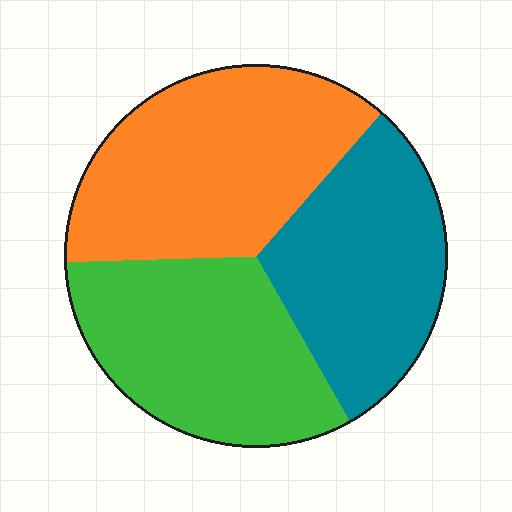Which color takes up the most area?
Orange, at roughly 35%.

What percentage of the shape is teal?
Teal takes up between a sixth and a third of the shape.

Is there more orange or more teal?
Orange.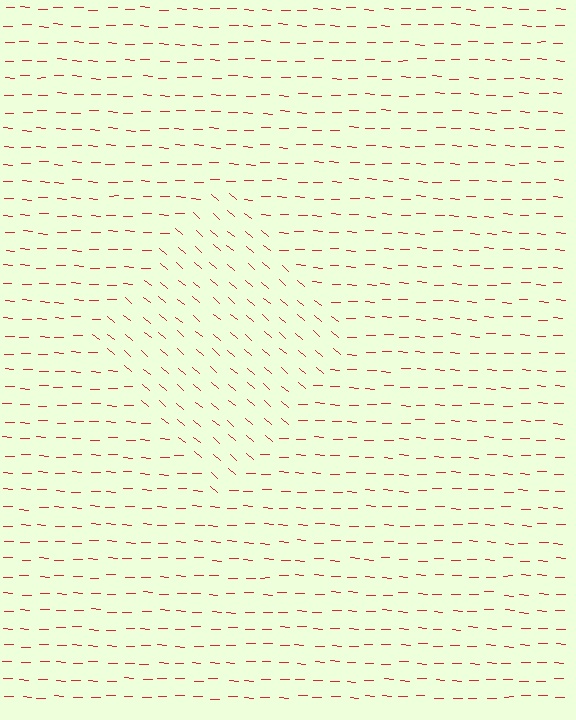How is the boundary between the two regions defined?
The boundary is defined purely by a change in line orientation (approximately 38 degrees difference). All lines are the same color and thickness.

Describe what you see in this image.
The image is filled with small red line segments. A diamond region in the image has lines oriented differently from the surrounding lines, creating a visible texture boundary.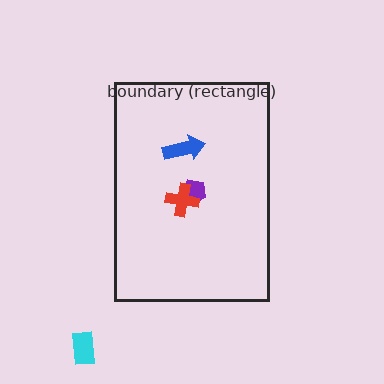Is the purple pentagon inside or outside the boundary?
Inside.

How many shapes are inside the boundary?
3 inside, 1 outside.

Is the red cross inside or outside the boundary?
Inside.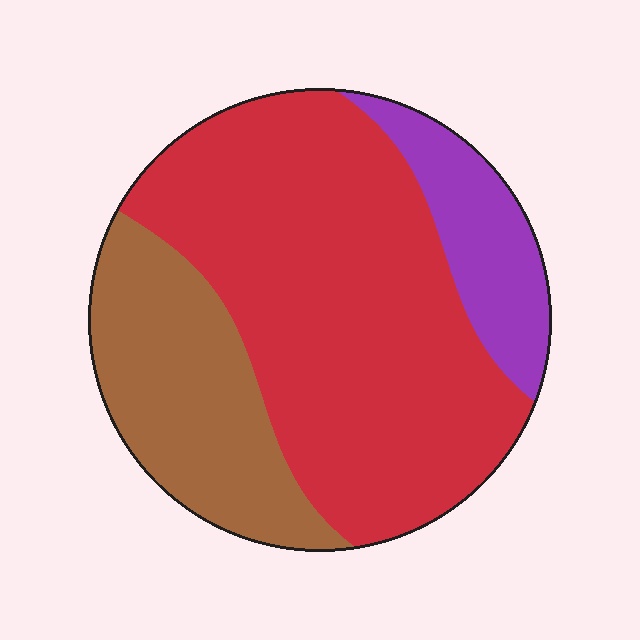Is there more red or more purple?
Red.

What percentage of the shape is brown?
Brown takes up about one quarter (1/4) of the shape.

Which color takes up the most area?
Red, at roughly 60%.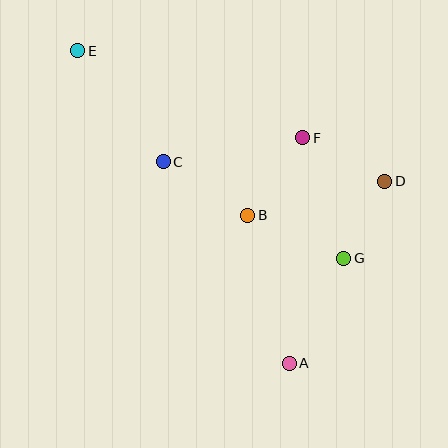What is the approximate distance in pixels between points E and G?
The distance between E and G is approximately 337 pixels.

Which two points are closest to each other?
Points D and G are closest to each other.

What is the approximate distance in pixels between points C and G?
The distance between C and G is approximately 205 pixels.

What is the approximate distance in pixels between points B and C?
The distance between B and C is approximately 100 pixels.